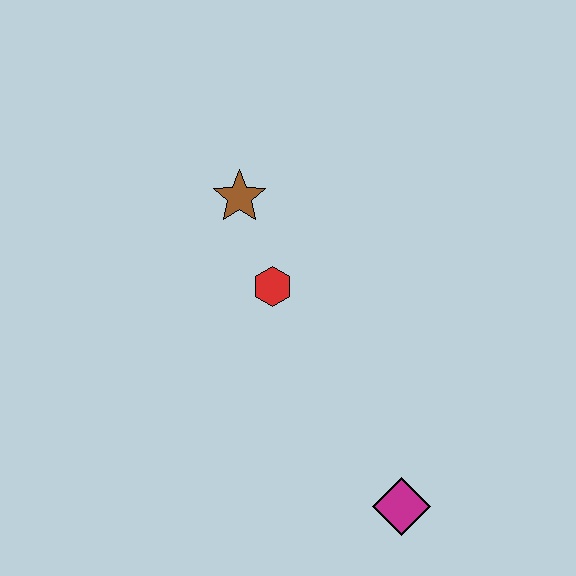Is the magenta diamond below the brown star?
Yes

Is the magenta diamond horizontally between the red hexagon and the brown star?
No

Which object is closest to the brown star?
The red hexagon is closest to the brown star.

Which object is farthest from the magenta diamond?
The brown star is farthest from the magenta diamond.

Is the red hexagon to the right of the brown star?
Yes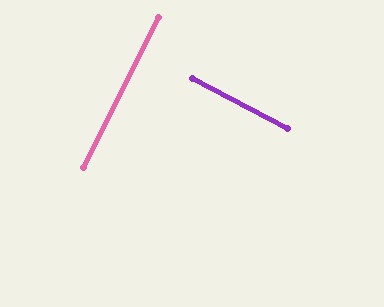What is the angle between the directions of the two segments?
Approximately 88 degrees.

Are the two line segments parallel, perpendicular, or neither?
Perpendicular — they meet at approximately 88°.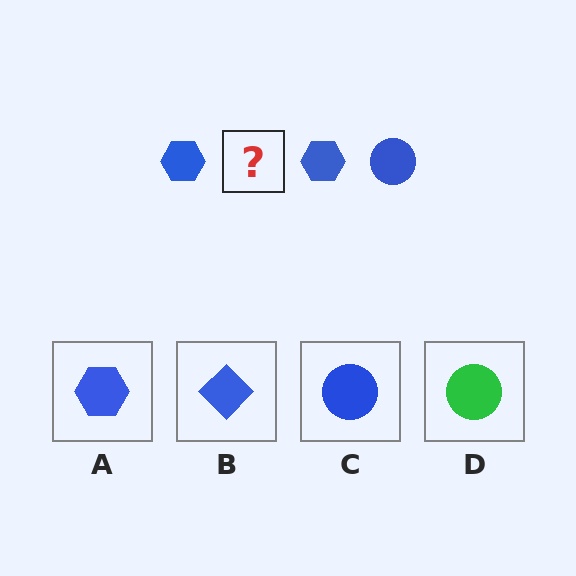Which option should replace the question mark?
Option C.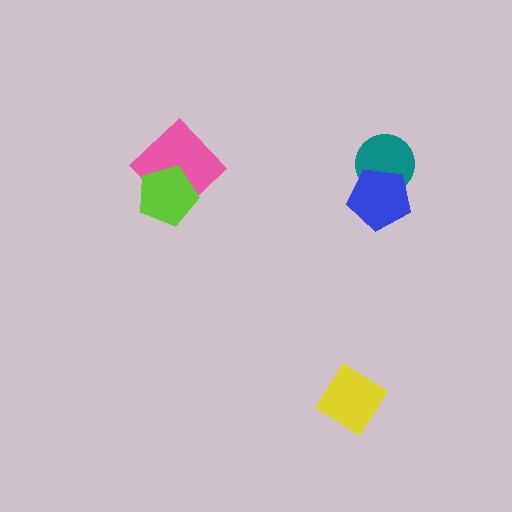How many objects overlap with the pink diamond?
1 object overlaps with the pink diamond.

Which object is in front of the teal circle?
The blue pentagon is in front of the teal circle.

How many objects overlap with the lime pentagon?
1 object overlaps with the lime pentagon.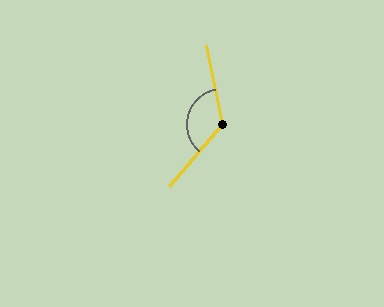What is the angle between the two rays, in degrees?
Approximately 128 degrees.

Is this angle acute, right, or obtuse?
It is obtuse.